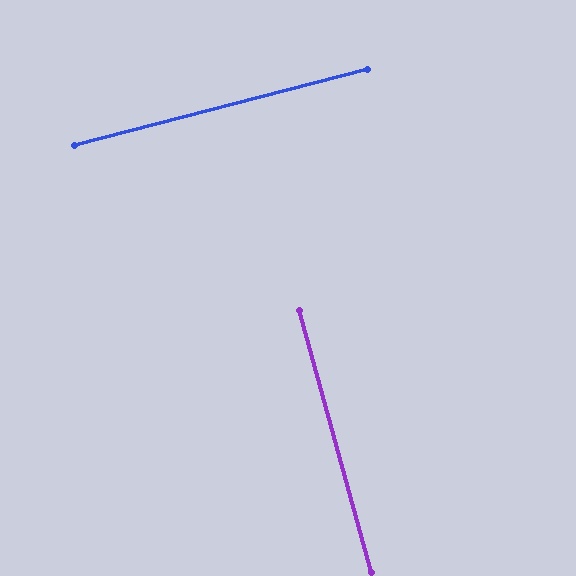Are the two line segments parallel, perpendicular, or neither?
Perpendicular — they meet at approximately 89°.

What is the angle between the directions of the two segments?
Approximately 89 degrees.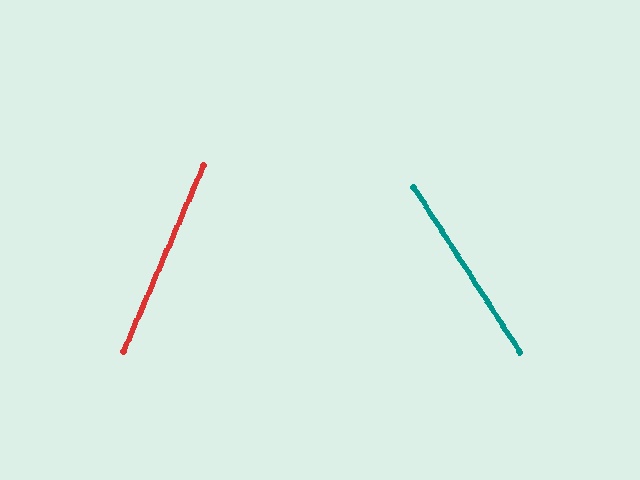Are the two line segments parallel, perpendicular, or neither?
Neither parallel nor perpendicular — they differ by about 56°.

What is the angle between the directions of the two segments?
Approximately 56 degrees.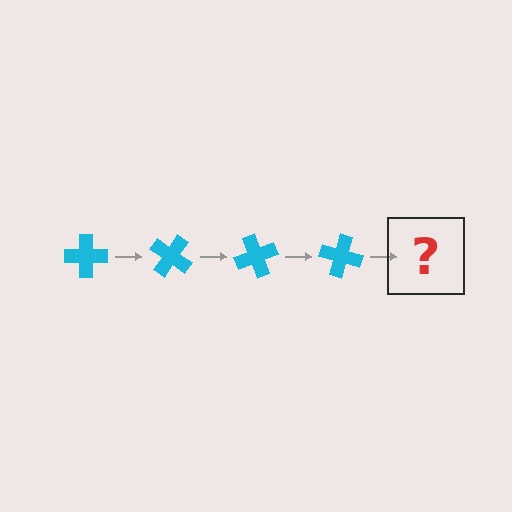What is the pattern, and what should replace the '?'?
The pattern is that the cross rotates 35 degrees each step. The '?' should be a cyan cross rotated 140 degrees.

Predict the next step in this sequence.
The next step is a cyan cross rotated 140 degrees.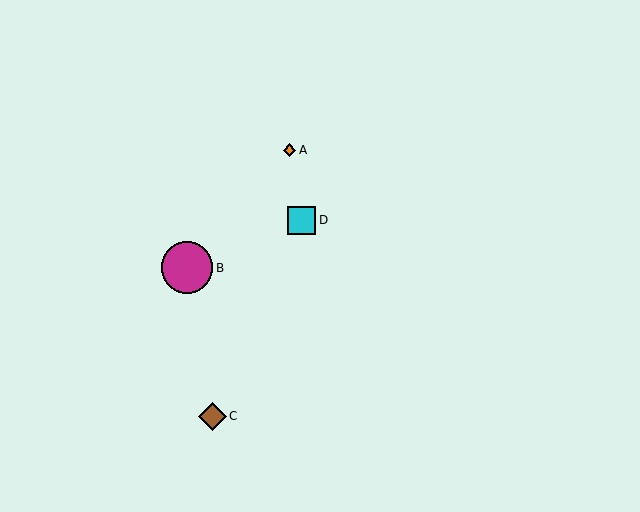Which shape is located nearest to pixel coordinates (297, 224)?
The cyan square (labeled D) at (302, 220) is nearest to that location.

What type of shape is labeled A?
Shape A is an orange diamond.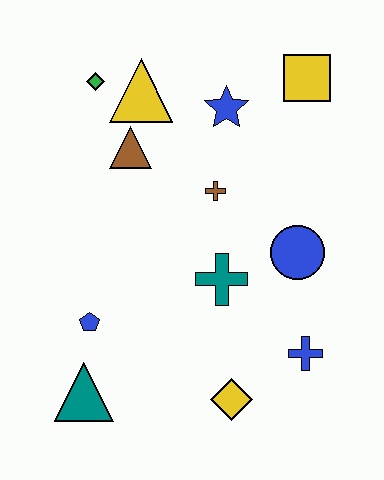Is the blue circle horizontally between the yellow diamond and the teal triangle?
No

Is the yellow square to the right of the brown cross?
Yes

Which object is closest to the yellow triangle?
The green diamond is closest to the yellow triangle.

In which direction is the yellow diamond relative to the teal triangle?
The yellow diamond is to the right of the teal triangle.